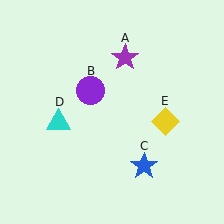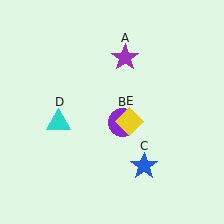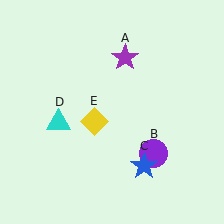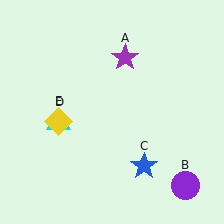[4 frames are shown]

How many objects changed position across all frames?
2 objects changed position: purple circle (object B), yellow diamond (object E).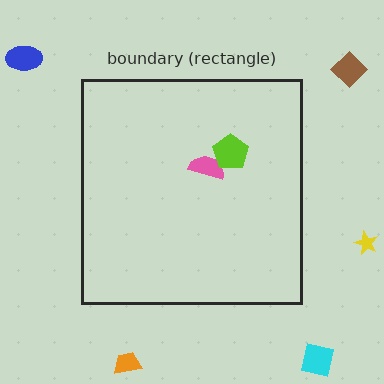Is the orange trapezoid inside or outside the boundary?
Outside.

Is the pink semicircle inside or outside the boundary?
Inside.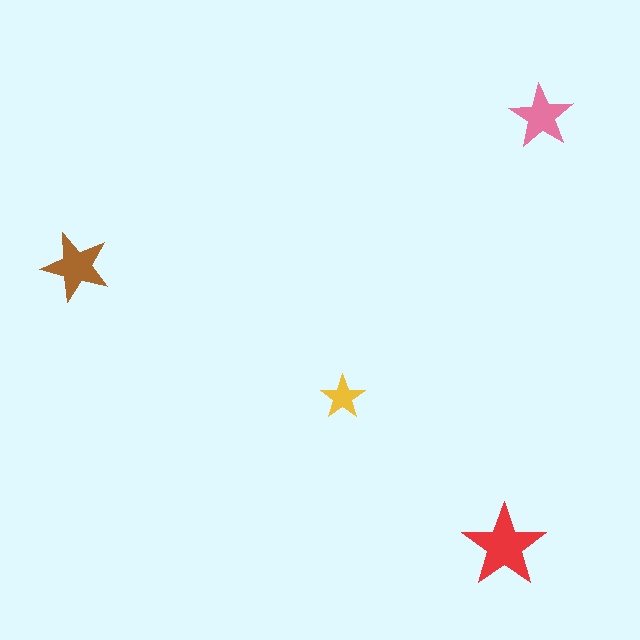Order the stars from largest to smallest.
the red one, the brown one, the pink one, the yellow one.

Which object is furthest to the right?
The pink star is rightmost.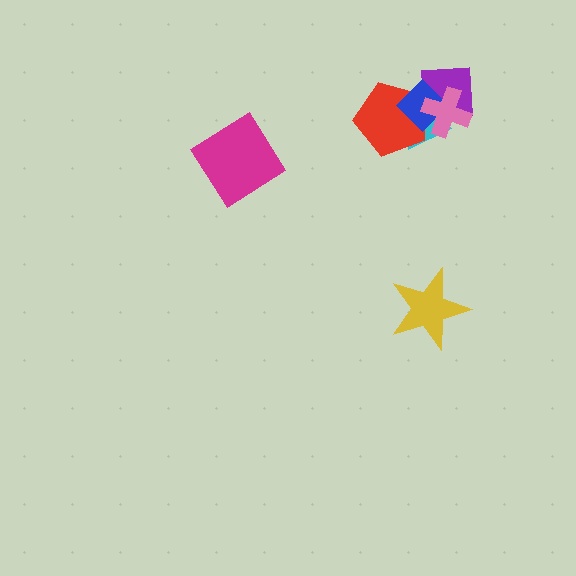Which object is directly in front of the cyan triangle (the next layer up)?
The purple square is directly in front of the cyan triangle.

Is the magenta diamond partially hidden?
No, no other shape covers it.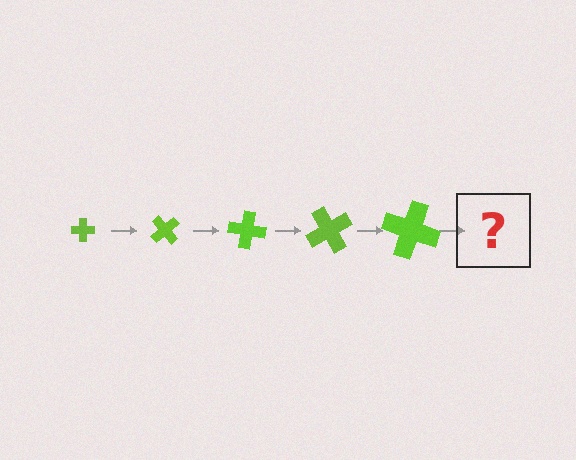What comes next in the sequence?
The next element should be a cross, larger than the previous one and rotated 250 degrees from the start.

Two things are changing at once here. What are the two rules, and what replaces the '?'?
The two rules are that the cross grows larger each step and it rotates 50 degrees each step. The '?' should be a cross, larger than the previous one and rotated 250 degrees from the start.